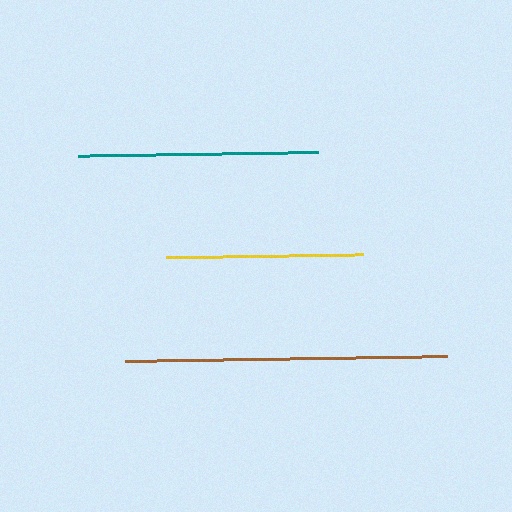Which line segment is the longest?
The brown line is the longest at approximately 322 pixels.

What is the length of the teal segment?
The teal segment is approximately 240 pixels long.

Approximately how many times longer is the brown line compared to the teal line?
The brown line is approximately 1.3 times the length of the teal line.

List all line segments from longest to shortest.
From longest to shortest: brown, teal, yellow.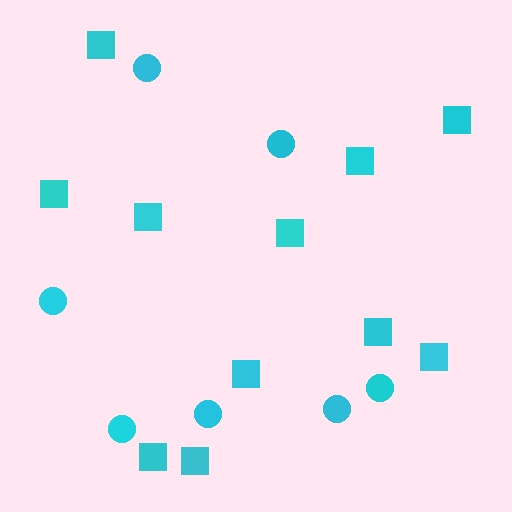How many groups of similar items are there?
There are 2 groups: one group of squares (11) and one group of circles (7).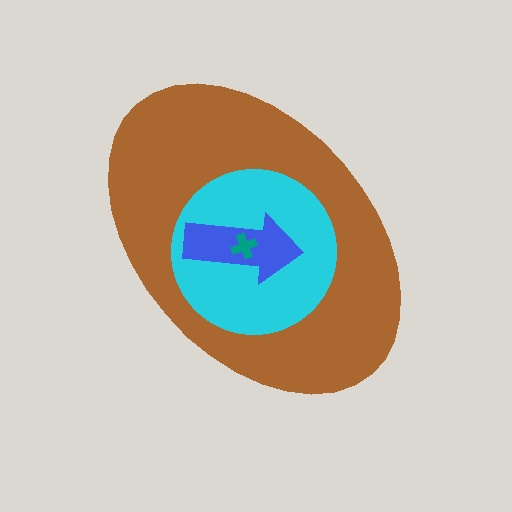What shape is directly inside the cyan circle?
The blue arrow.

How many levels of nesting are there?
4.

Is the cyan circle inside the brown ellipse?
Yes.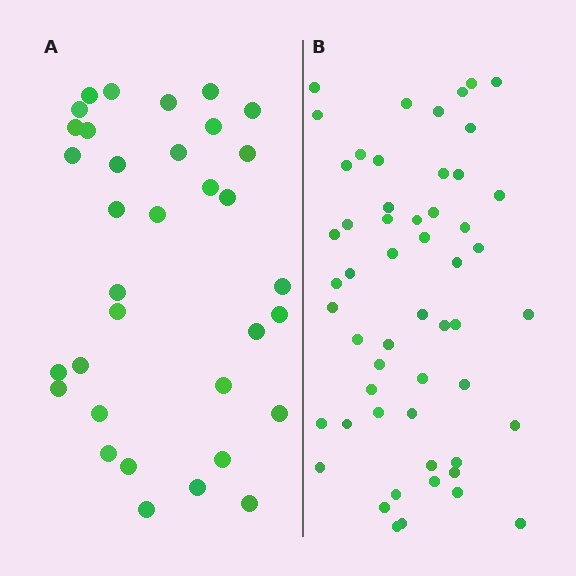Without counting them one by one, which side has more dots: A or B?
Region B (the right region) has more dots.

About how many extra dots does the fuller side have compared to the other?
Region B has approximately 20 more dots than region A.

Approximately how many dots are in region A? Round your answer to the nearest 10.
About 30 dots. (The exact count is 34, which rounds to 30.)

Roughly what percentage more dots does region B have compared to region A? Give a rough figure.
About 60% more.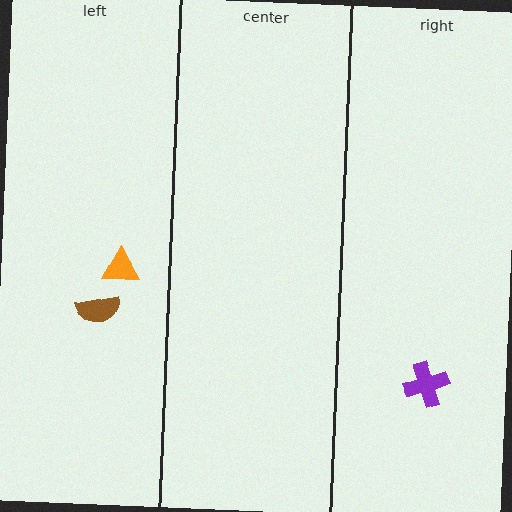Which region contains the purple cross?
The right region.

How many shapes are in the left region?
2.